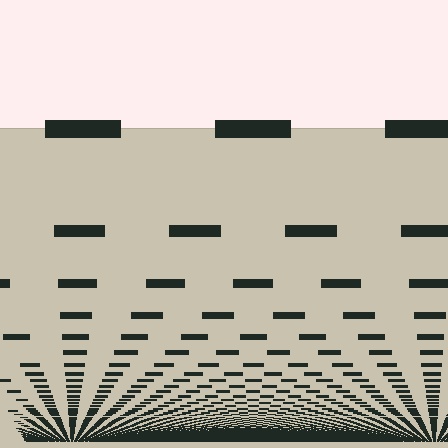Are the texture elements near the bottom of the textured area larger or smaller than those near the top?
Smaller. The gradient is inverted — elements near the bottom are smaller and denser.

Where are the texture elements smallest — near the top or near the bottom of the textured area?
Near the bottom.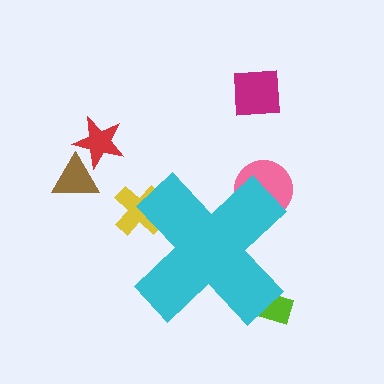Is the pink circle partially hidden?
Yes, the pink circle is partially hidden behind the cyan cross.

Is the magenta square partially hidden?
No, the magenta square is fully visible.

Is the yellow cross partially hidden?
Yes, the yellow cross is partially hidden behind the cyan cross.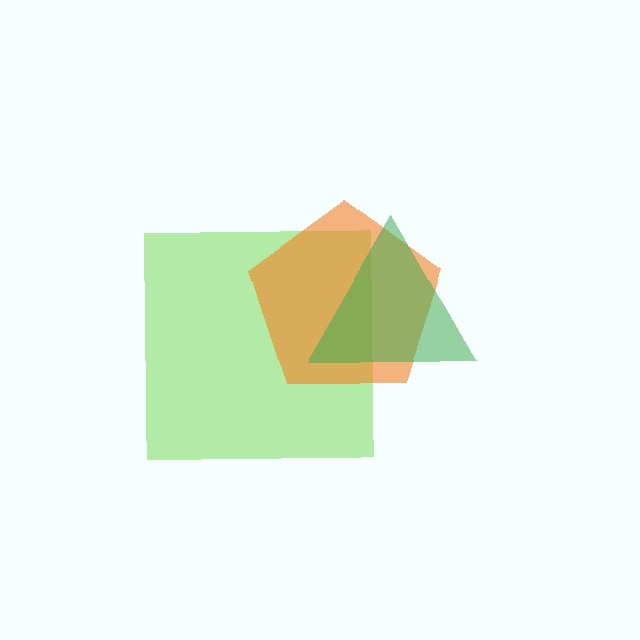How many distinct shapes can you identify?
There are 3 distinct shapes: a lime square, an orange pentagon, a green triangle.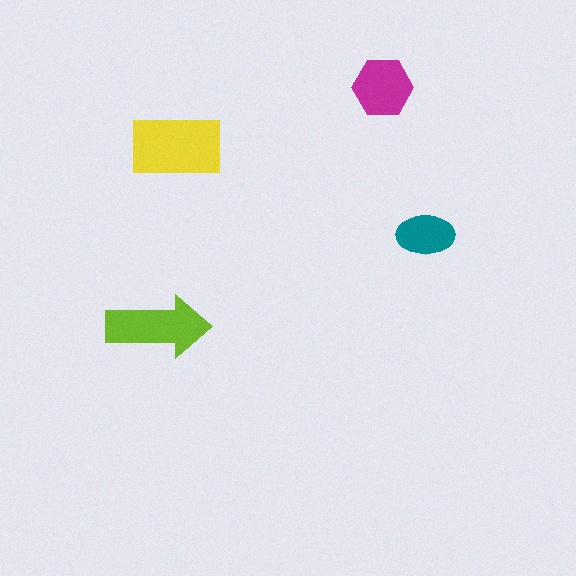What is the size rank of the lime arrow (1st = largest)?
2nd.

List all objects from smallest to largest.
The teal ellipse, the magenta hexagon, the lime arrow, the yellow rectangle.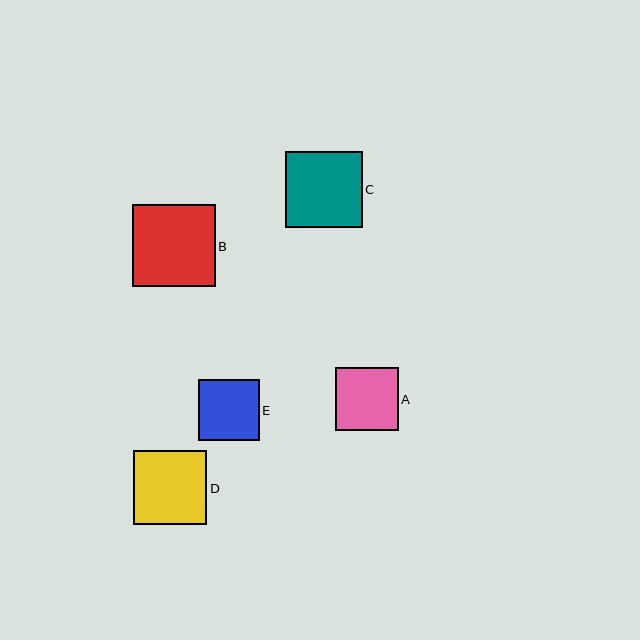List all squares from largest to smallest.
From largest to smallest: B, C, D, A, E.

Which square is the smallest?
Square E is the smallest with a size of approximately 61 pixels.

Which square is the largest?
Square B is the largest with a size of approximately 82 pixels.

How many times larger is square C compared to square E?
Square C is approximately 1.3 times the size of square E.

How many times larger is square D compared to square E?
Square D is approximately 1.2 times the size of square E.